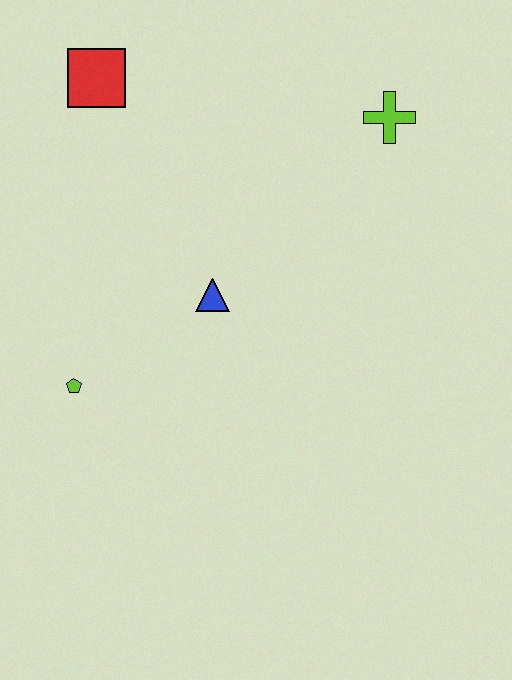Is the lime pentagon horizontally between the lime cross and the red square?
No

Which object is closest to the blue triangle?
The lime pentagon is closest to the blue triangle.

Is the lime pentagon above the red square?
No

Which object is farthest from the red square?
The lime pentagon is farthest from the red square.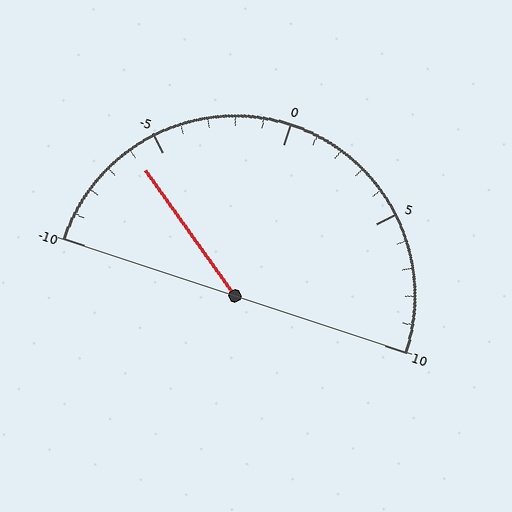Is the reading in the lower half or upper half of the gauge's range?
The reading is in the lower half of the range (-10 to 10).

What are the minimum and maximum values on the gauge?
The gauge ranges from -10 to 10.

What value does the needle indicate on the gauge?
The needle indicates approximately -6.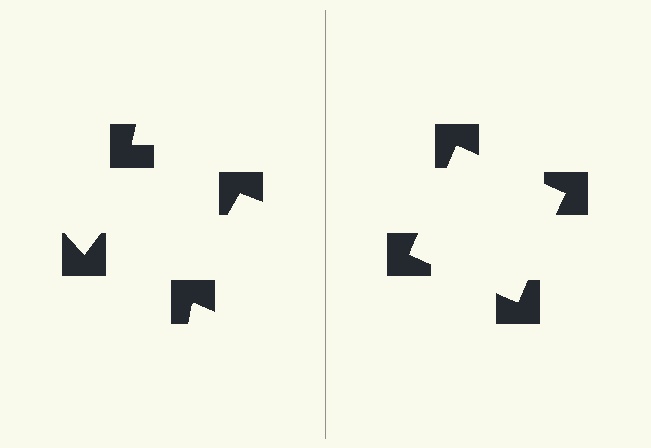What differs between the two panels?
The notched squares are positioned identically on both sides; only the wedge orientations differ. On the right they align to a square; on the left they are misaligned.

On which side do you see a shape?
An illusory square appears on the right side. On the left side the wedge cuts are rotated, so no coherent shape forms.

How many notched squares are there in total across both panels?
8 — 4 on each side.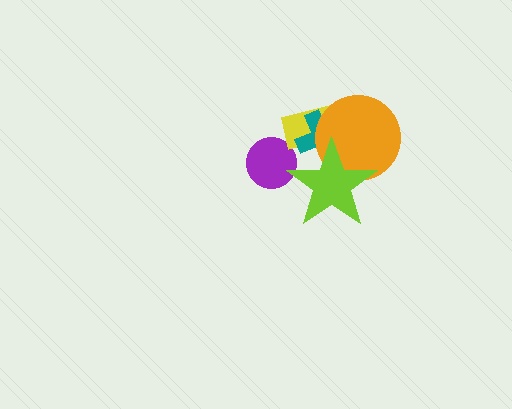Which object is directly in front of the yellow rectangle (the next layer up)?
The teal cross is directly in front of the yellow rectangle.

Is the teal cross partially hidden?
Yes, it is partially covered by another shape.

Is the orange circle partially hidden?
Yes, it is partially covered by another shape.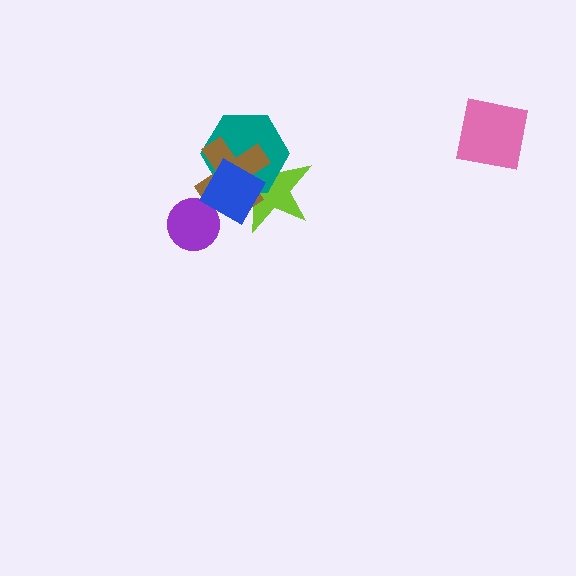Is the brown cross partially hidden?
Yes, it is partially covered by another shape.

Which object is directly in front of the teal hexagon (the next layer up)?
The brown cross is directly in front of the teal hexagon.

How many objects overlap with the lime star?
3 objects overlap with the lime star.